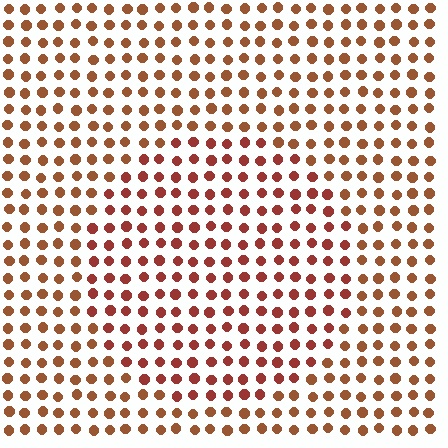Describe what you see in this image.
The image is filled with small brown elements in a uniform arrangement. A circle-shaped region is visible where the elements are tinted to a slightly different hue, forming a subtle color boundary.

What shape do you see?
I see a circle.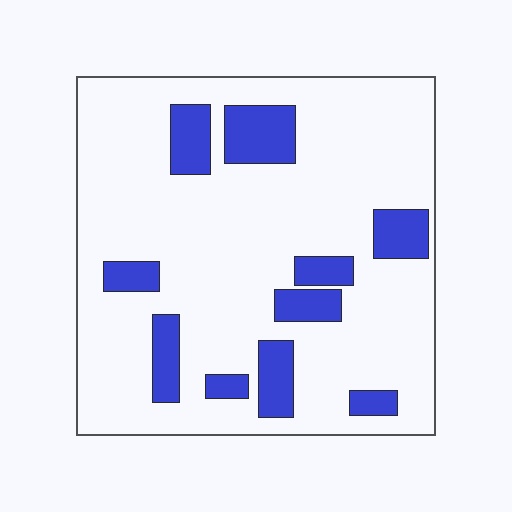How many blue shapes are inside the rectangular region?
10.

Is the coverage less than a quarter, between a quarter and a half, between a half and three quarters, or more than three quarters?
Less than a quarter.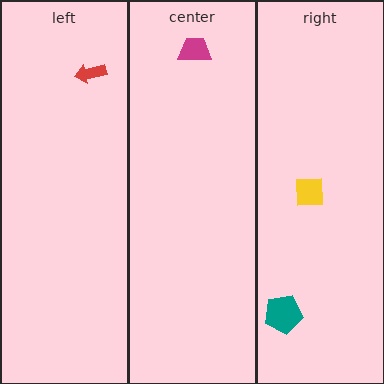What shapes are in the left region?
The red arrow.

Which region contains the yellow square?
The right region.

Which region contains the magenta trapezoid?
The center region.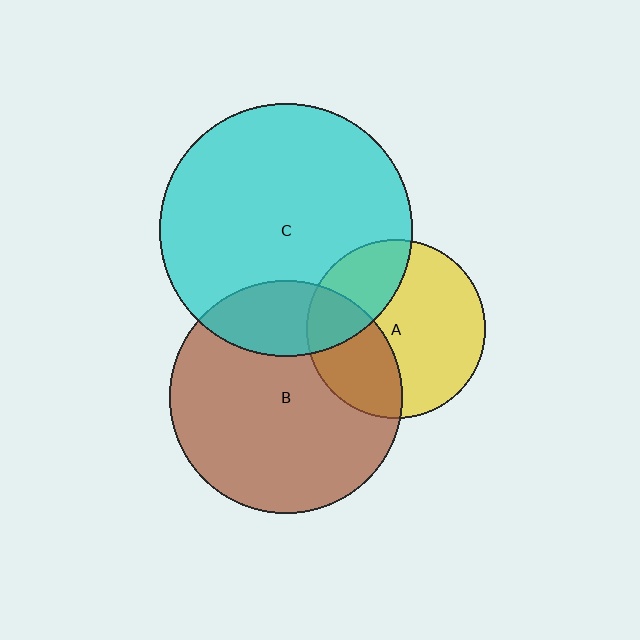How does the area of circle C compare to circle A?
Approximately 2.0 times.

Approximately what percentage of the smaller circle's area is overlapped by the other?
Approximately 20%.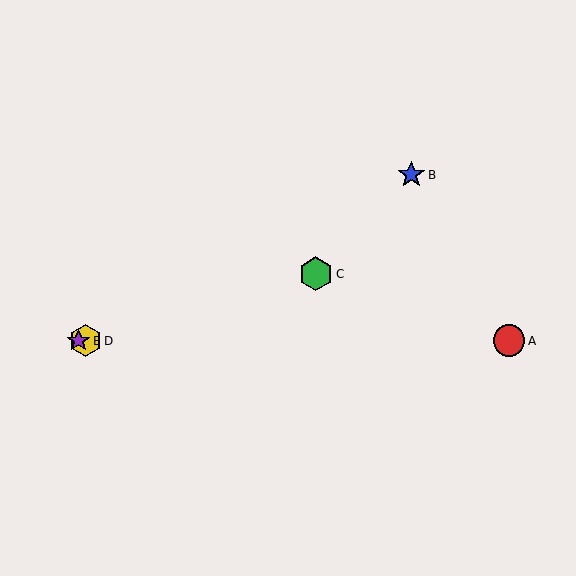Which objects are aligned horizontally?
Objects A, D, E are aligned horizontally.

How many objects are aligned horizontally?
3 objects (A, D, E) are aligned horizontally.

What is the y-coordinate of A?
Object A is at y≈341.